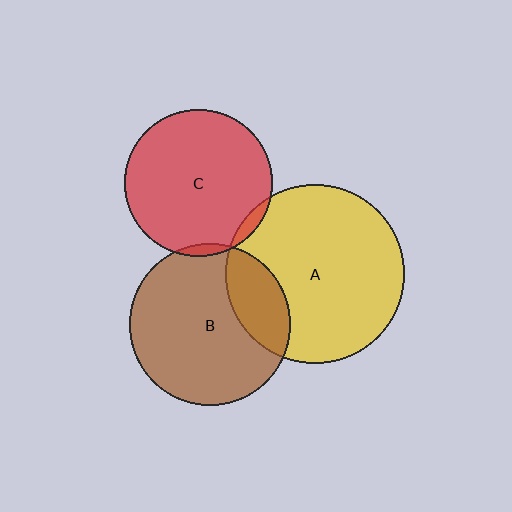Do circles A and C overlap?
Yes.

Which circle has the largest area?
Circle A (yellow).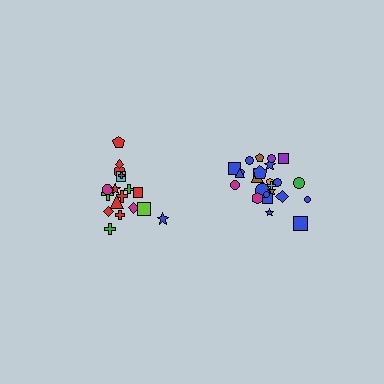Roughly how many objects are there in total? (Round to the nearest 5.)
Roughly 45 objects in total.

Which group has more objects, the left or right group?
The right group.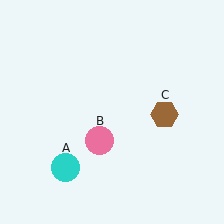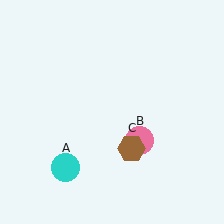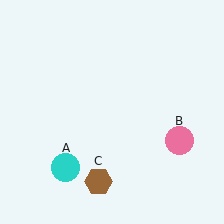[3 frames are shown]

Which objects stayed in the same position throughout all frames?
Cyan circle (object A) remained stationary.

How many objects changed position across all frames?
2 objects changed position: pink circle (object B), brown hexagon (object C).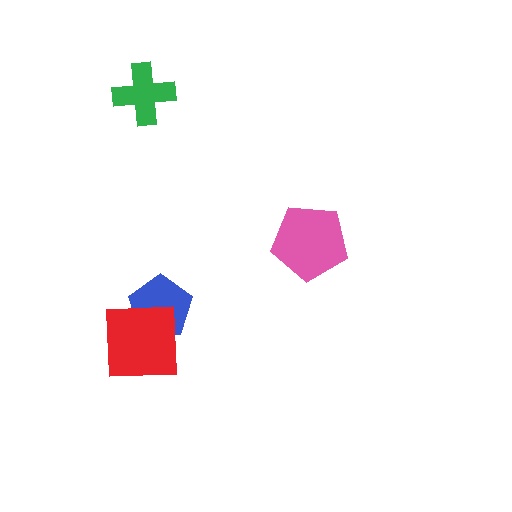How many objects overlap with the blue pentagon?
1 object overlaps with the blue pentagon.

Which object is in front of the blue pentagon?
The red square is in front of the blue pentagon.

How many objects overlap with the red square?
1 object overlaps with the red square.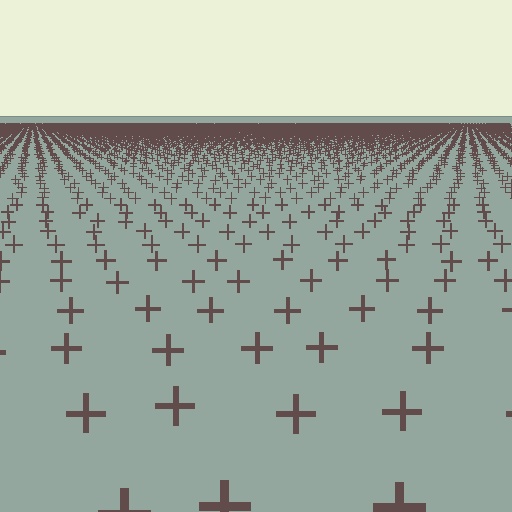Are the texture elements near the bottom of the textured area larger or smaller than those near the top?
Larger. Near the bottom, elements are closer to the viewer and appear at a bigger on-screen size.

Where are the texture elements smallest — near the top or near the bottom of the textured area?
Near the top.